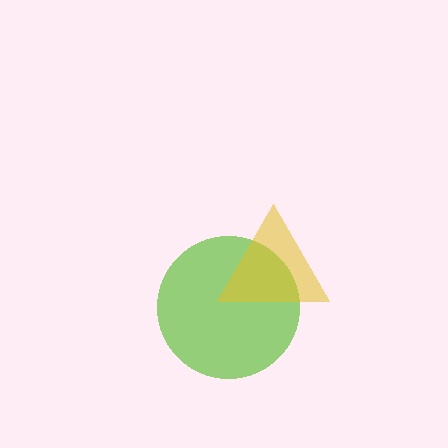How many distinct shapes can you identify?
There are 2 distinct shapes: a lime circle, a yellow triangle.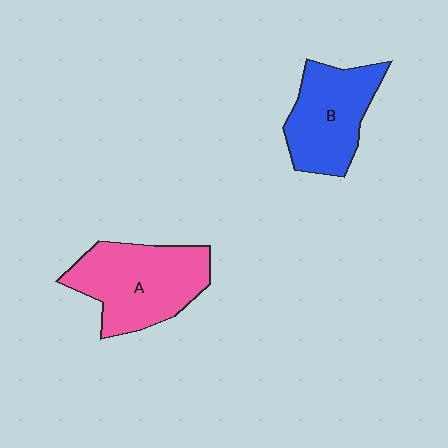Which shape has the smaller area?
Shape B (blue).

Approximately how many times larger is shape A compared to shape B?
Approximately 1.2 times.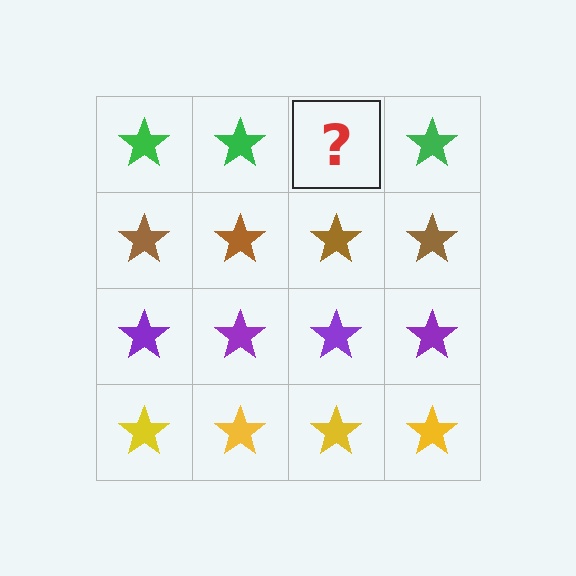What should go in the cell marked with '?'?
The missing cell should contain a green star.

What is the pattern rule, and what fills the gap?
The rule is that each row has a consistent color. The gap should be filled with a green star.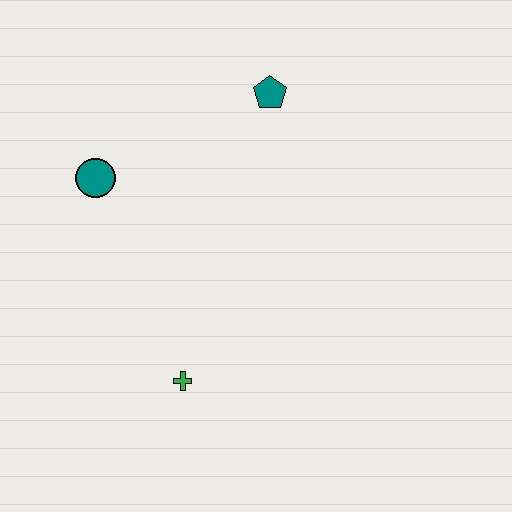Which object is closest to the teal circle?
The teal pentagon is closest to the teal circle.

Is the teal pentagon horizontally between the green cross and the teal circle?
No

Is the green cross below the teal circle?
Yes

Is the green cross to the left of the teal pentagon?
Yes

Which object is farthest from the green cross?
The teal pentagon is farthest from the green cross.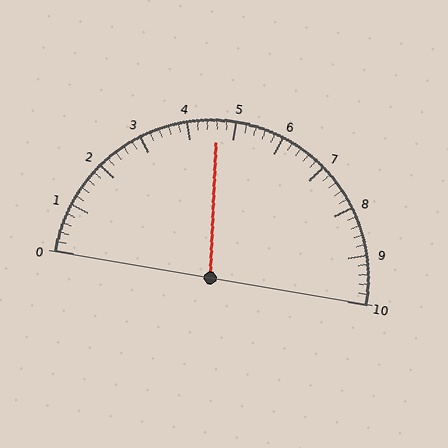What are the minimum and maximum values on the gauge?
The gauge ranges from 0 to 10.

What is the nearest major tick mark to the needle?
The nearest major tick mark is 5.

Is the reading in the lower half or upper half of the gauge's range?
The reading is in the lower half of the range (0 to 10).